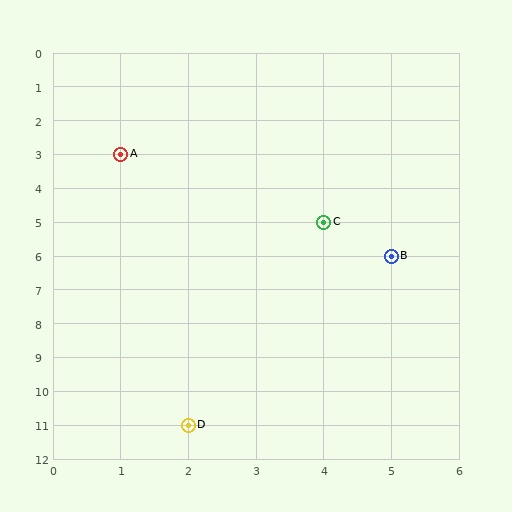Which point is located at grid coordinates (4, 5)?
Point C is at (4, 5).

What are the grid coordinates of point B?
Point B is at grid coordinates (5, 6).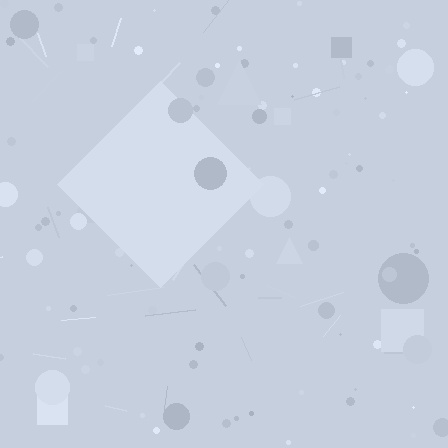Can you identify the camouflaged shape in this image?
The camouflaged shape is a diamond.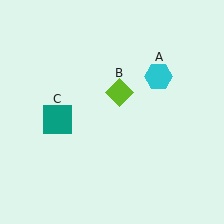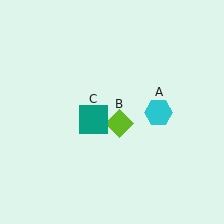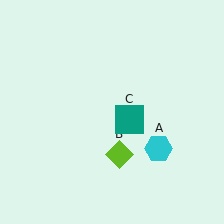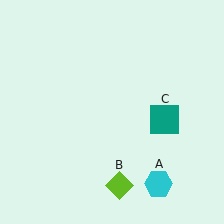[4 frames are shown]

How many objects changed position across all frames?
3 objects changed position: cyan hexagon (object A), lime diamond (object B), teal square (object C).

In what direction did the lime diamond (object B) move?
The lime diamond (object B) moved down.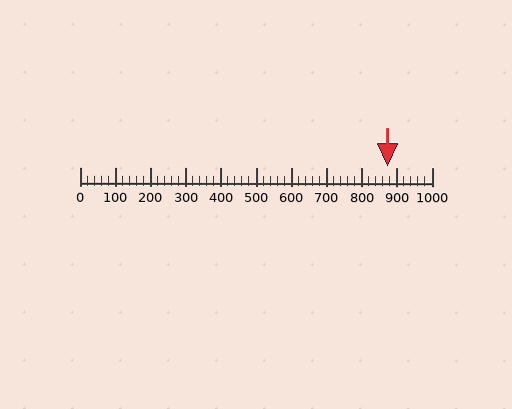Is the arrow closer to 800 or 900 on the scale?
The arrow is closer to 900.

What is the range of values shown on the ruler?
The ruler shows values from 0 to 1000.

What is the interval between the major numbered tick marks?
The major tick marks are spaced 100 units apart.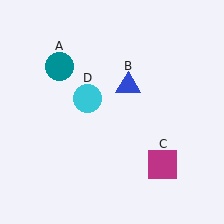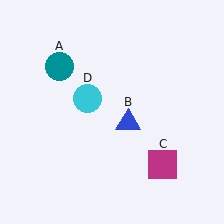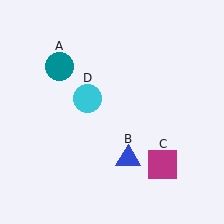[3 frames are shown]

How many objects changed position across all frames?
1 object changed position: blue triangle (object B).